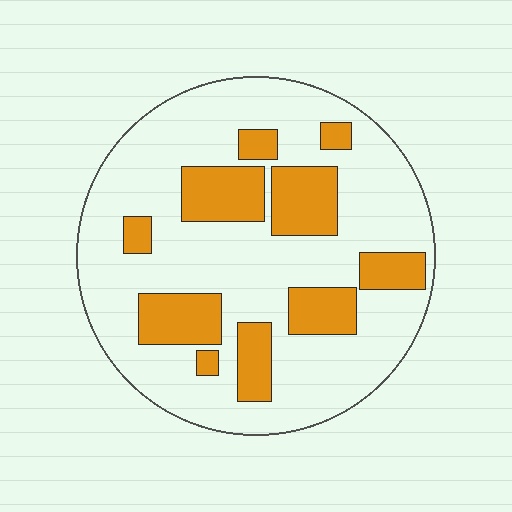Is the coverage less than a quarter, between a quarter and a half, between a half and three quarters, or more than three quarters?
Between a quarter and a half.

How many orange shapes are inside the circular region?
10.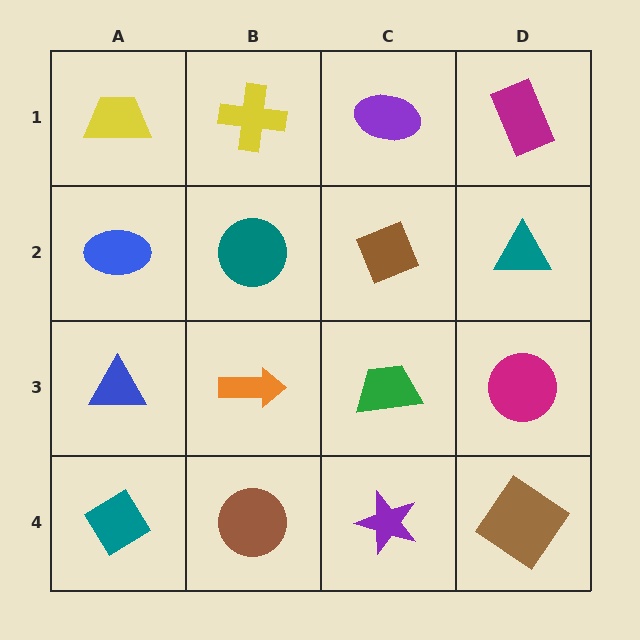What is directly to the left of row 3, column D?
A green trapezoid.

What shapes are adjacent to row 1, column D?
A teal triangle (row 2, column D), a purple ellipse (row 1, column C).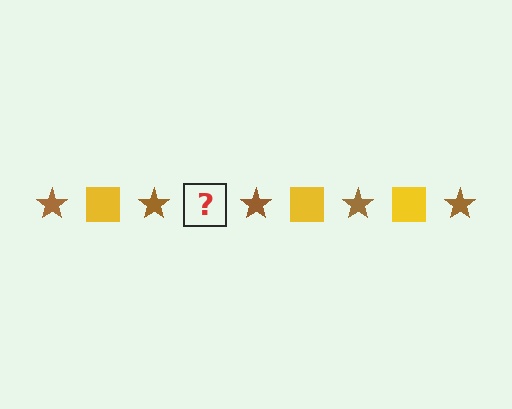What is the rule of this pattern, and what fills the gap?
The rule is that the pattern alternates between brown star and yellow square. The gap should be filled with a yellow square.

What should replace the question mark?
The question mark should be replaced with a yellow square.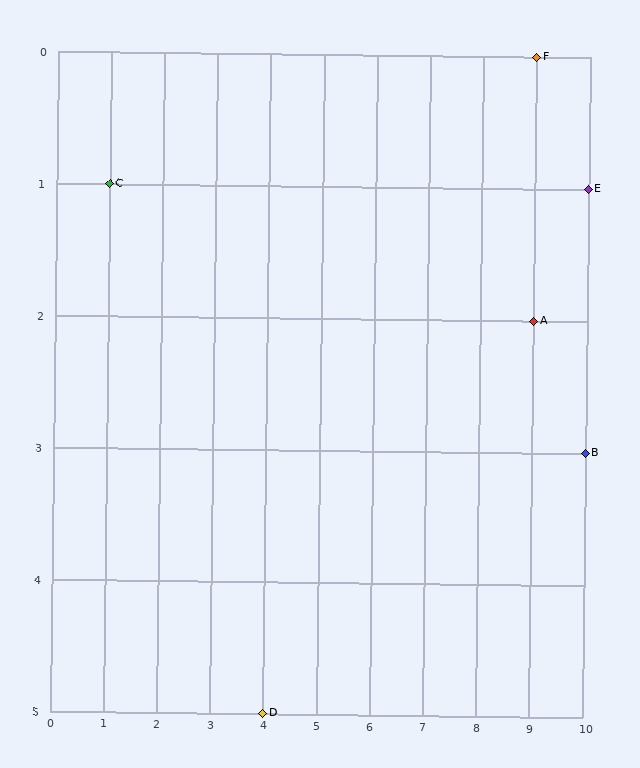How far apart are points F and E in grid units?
Points F and E are 1 column and 1 row apart (about 1.4 grid units diagonally).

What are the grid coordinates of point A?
Point A is at grid coordinates (9, 2).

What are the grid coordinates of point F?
Point F is at grid coordinates (9, 0).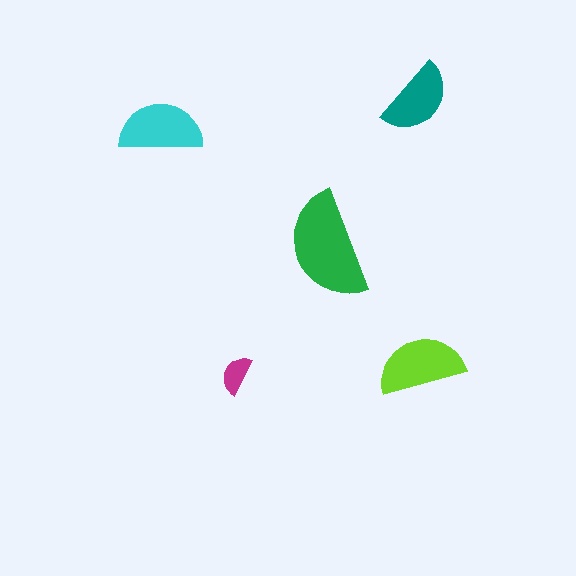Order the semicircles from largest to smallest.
the green one, the lime one, the cyan one, the teal one, the magenta one.